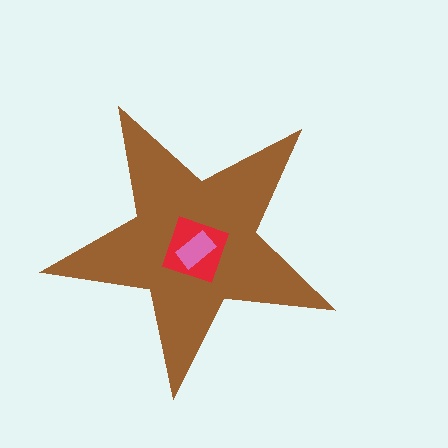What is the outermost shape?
The brown star.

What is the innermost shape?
The pink rectangle.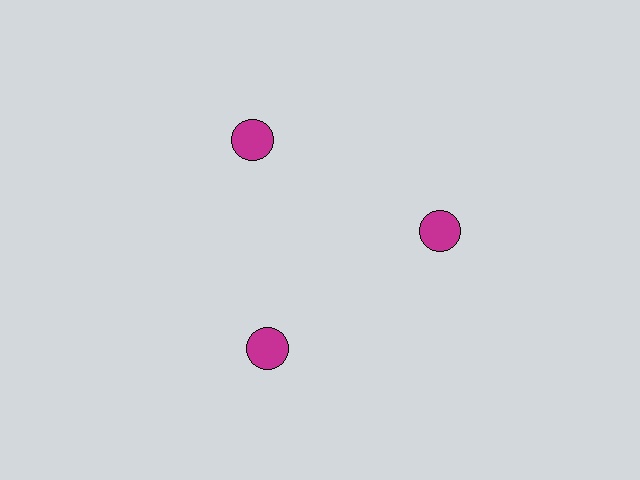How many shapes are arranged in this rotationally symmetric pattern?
There are 3 shapes, arranged in 3 groups of 1.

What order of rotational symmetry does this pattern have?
This pattern has 3-fold rotational symmetry.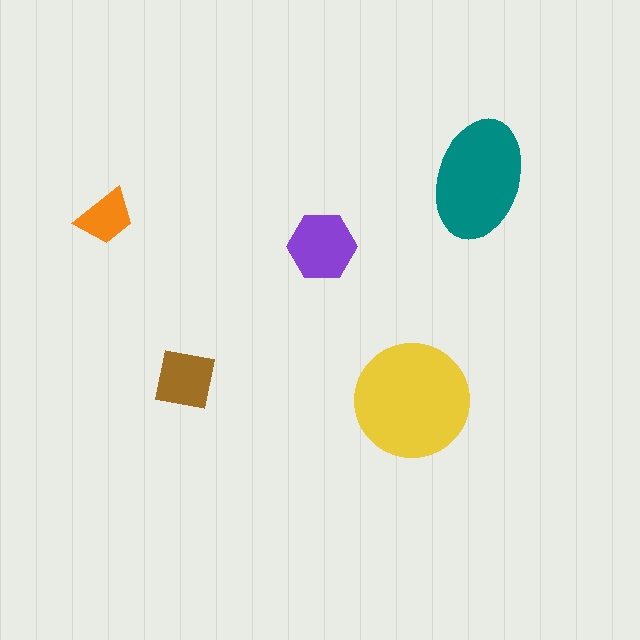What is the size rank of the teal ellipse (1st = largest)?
2nd.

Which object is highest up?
The teal ellipse is topmost.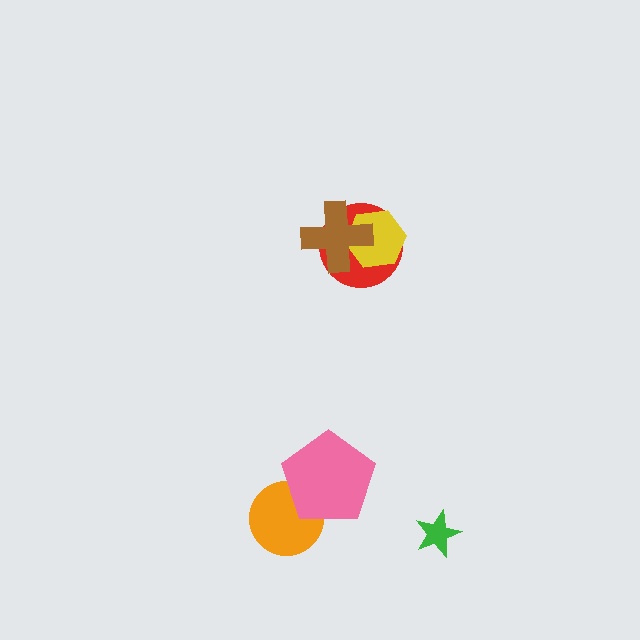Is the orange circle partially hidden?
Yes, it is partially covered by another shape.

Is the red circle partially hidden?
Yes, it is partially covered by another shape.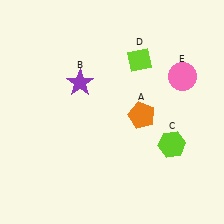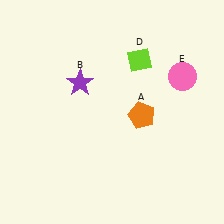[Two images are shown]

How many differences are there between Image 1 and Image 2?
There is 1 difference between the two images.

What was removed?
The lime hexagon (C) was removed in Image 2.